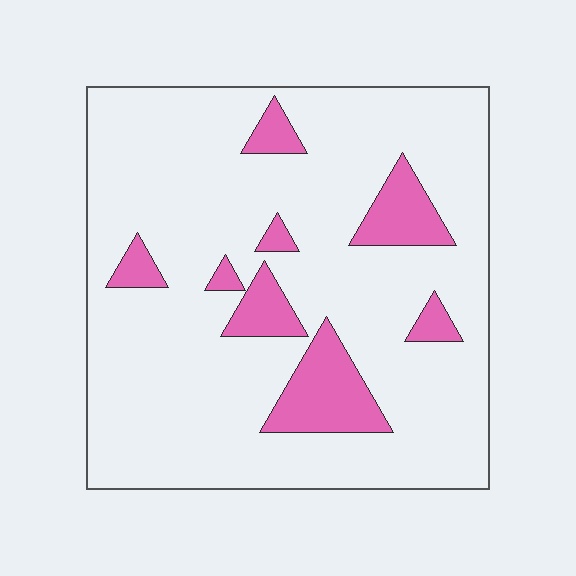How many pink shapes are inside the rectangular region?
8.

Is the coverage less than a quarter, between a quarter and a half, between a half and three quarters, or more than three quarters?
Less than a quarter.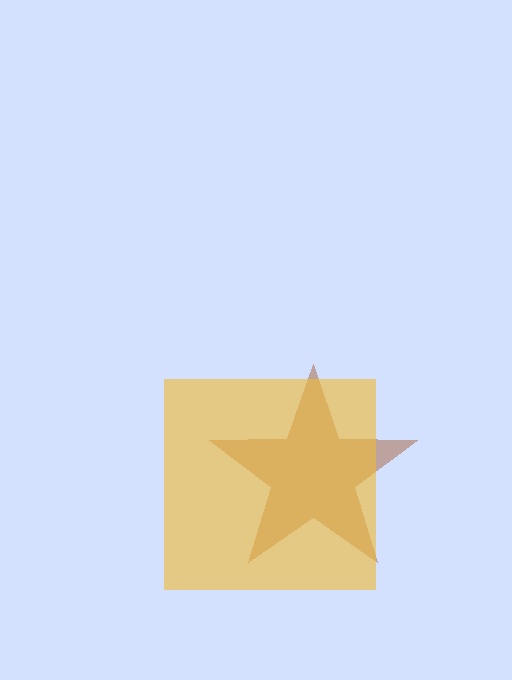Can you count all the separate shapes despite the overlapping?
Yes, there are 2 separate shapes.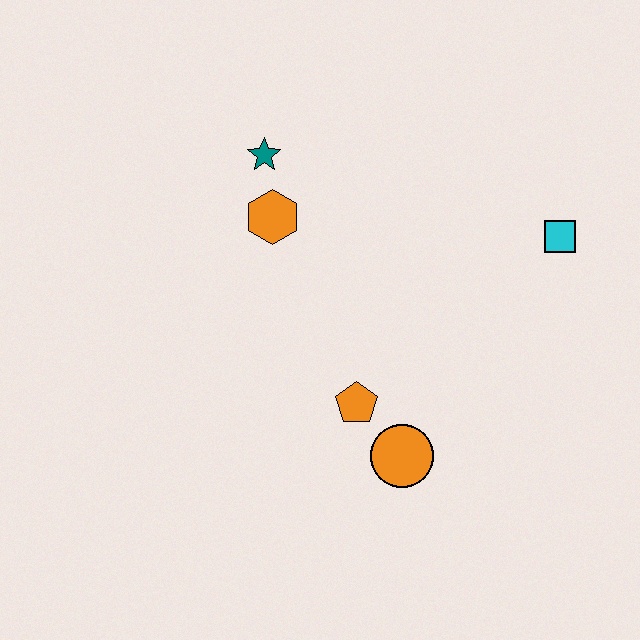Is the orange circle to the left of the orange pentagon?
No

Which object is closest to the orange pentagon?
The orange circle is closest to the orange pentagon.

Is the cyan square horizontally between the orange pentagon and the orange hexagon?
No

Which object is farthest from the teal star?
The orange circle is farthest from the teal star.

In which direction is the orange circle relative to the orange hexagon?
The orange circle is below the orange hexagon.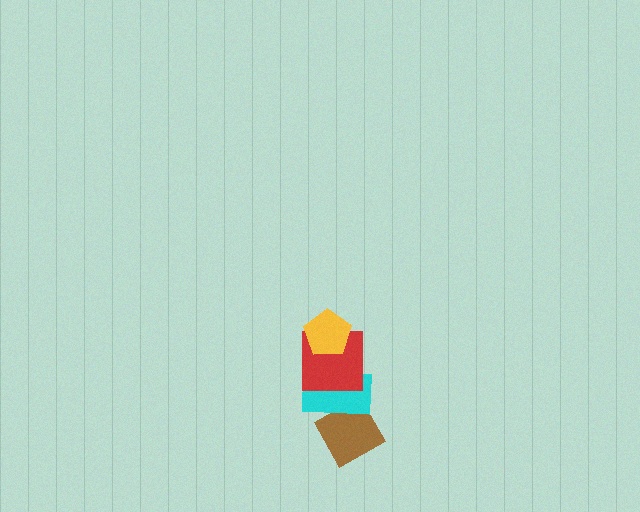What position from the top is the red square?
The red square is 2nd from the top.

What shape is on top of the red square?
The yellow pentagon is on top of the red square.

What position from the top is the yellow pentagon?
The yellow pentagon is 1st from the top.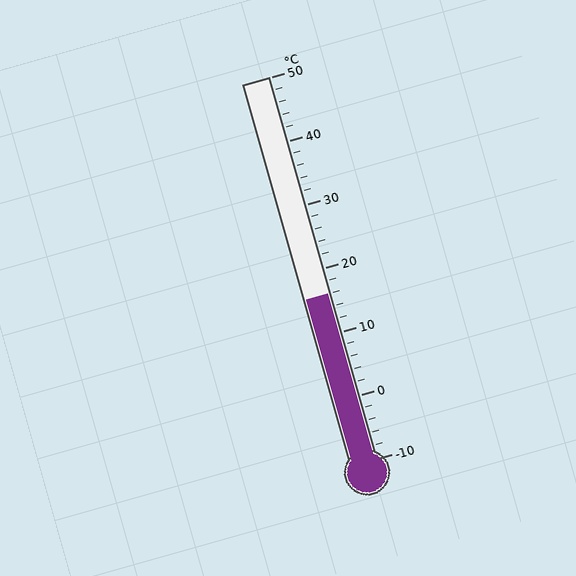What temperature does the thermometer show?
The thermometer shows approximately 16°C.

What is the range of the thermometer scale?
The thermometer scale ranges from -10°C to 50°C.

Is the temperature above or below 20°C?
The temperature is below 20°C.